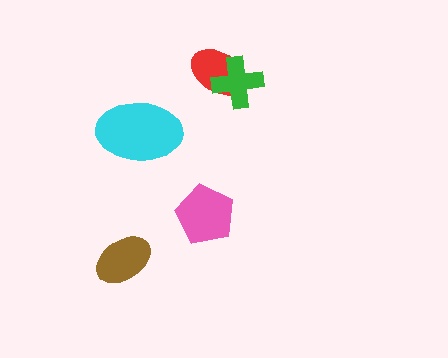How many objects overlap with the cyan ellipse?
0 objects overlap with the cyan ellipse.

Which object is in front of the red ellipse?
The green cross is in front of the red ellipse.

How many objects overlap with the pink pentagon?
0 objects overlap with the pink pentagon.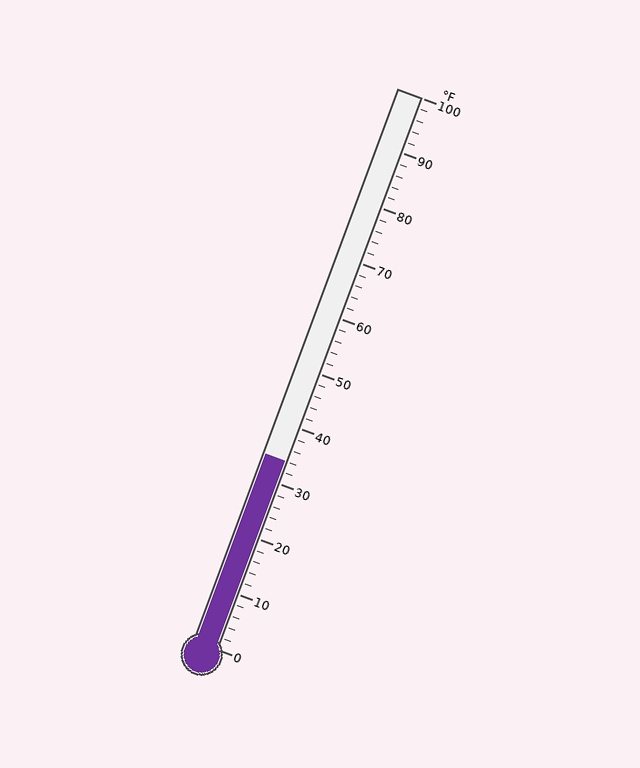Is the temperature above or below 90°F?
The temperature is below 90°F.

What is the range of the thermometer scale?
The thermometer scale ranges from 0°F to 100°F.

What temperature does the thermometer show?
The thermometer shows approximately 34°F.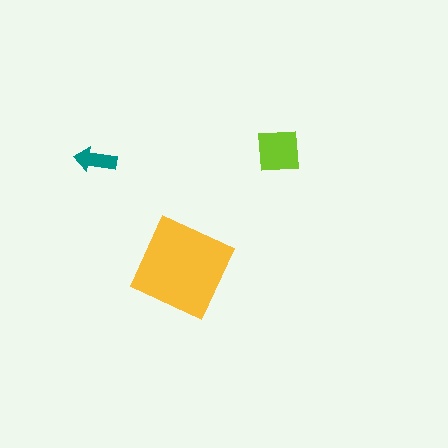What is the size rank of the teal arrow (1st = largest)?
3rd.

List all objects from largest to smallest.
The yellow square, the lime square, the teal arrow.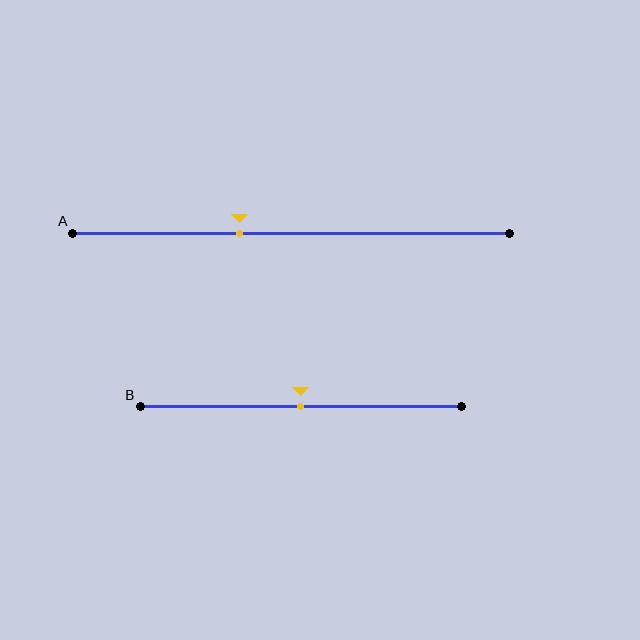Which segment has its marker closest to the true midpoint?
Segment B has its marker closest to the true midpoint.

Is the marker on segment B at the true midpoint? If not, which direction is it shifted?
Yes, the marker on segment B is at the true midpoint.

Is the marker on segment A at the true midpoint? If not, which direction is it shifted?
No, the marker on segment A is shifted to the left by about 12% of the segment length.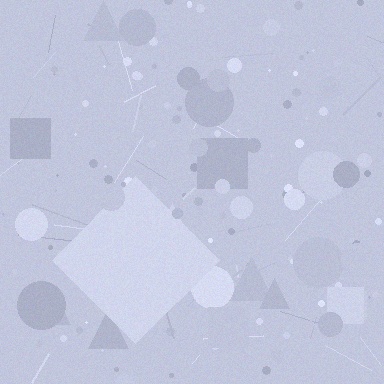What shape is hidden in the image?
A diamond is hidden in the image.